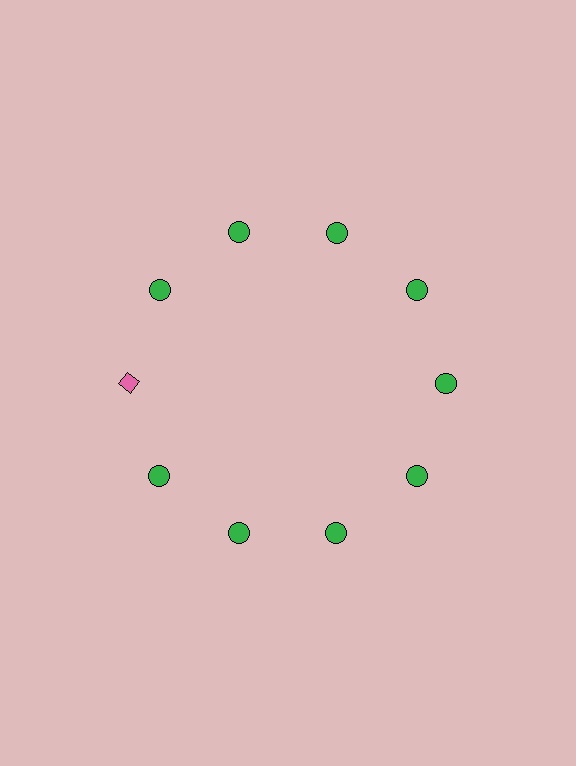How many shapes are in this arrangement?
There are 10 shapes arranged in a ring pattern.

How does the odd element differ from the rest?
It differs in both color (pink instead of green) and shape (diamond instead of circle).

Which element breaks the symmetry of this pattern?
The pink diamond at roughly the 9 o'clock position breaks the symmetry. All other shapes are green circles.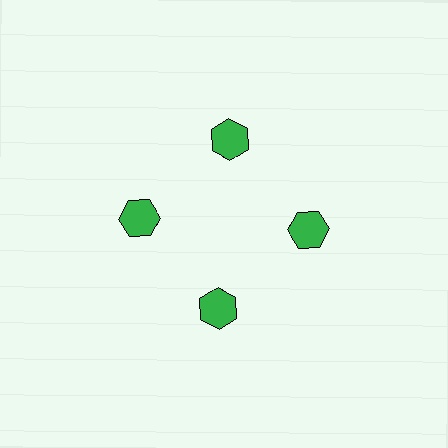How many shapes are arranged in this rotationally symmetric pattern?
There are 4 shapes, arranged in 4 groups of 1.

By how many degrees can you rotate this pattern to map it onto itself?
The pattern maps onto itself every 90 degrees of rotation.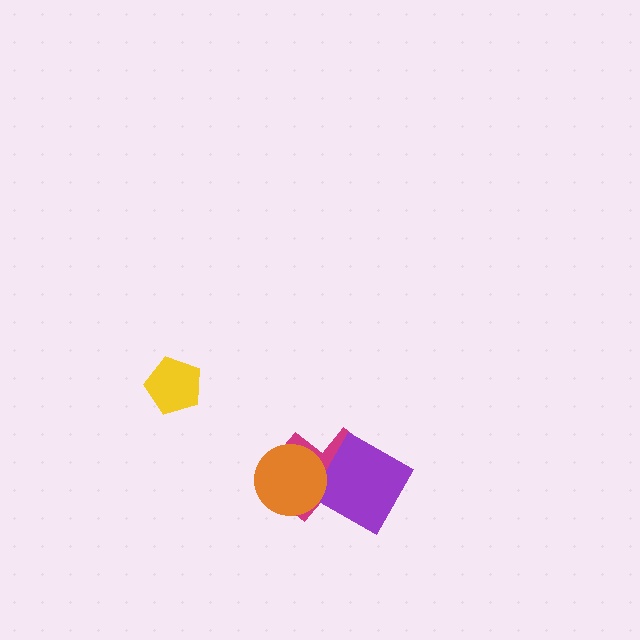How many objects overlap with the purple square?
1 object overlaps with the purple square.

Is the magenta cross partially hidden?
Yes, it is partially covered by another shape.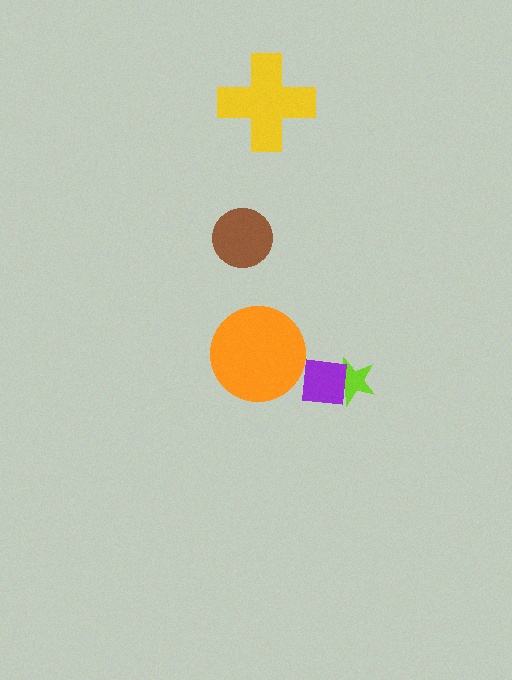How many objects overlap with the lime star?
1 object overlaps with the lime star.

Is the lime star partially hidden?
Yes, it is partially covered by another shape.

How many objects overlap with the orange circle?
0 objects overlap with the orange circle.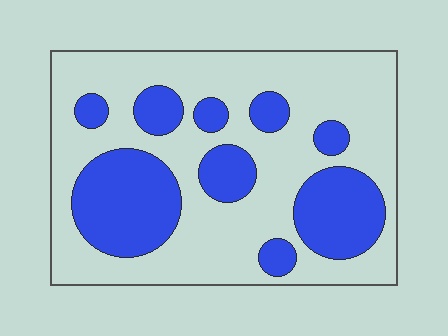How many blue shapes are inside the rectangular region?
9.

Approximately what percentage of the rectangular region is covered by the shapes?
Approximately 35%.